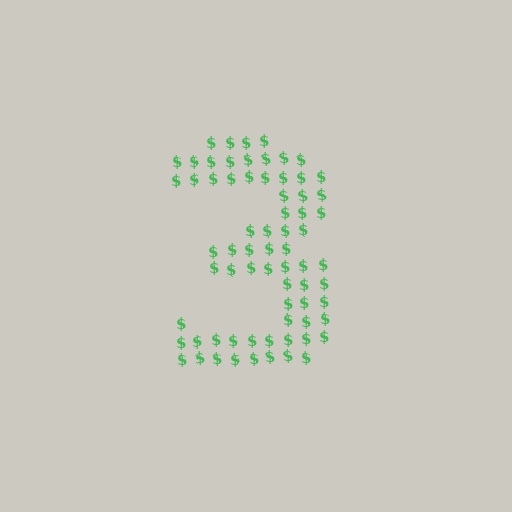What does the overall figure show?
The overall figure shows the digit 3.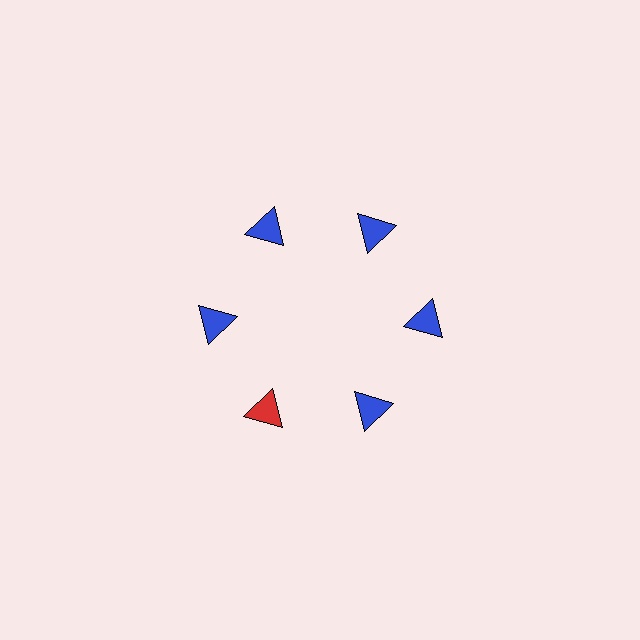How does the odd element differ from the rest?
It has a different color: red instead of blue.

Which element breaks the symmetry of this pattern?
The red triangle at roughly the 7 o'clock position breaks the symmetry. All other shapes are blue triangles.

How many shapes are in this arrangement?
There are 6 shapes arranged in a ring pattern.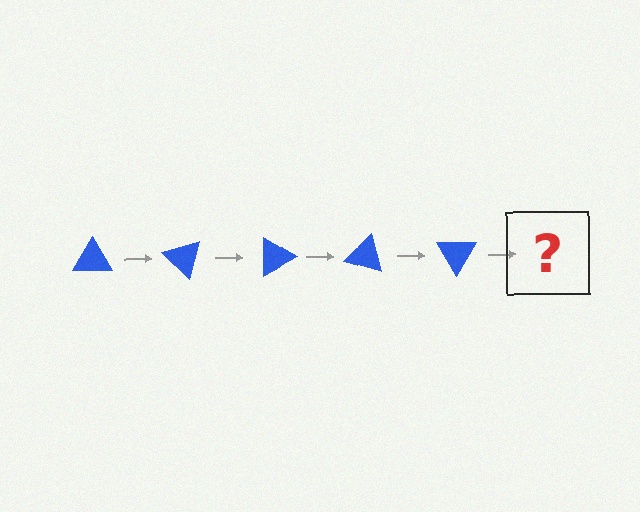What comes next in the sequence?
The next element should be a blue triangle rotated 225 degrees.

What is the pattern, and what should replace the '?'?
The pattern is that the triangle rotates 45 degrees each step. The '?' should be a blue triangle rotated 225 degrees.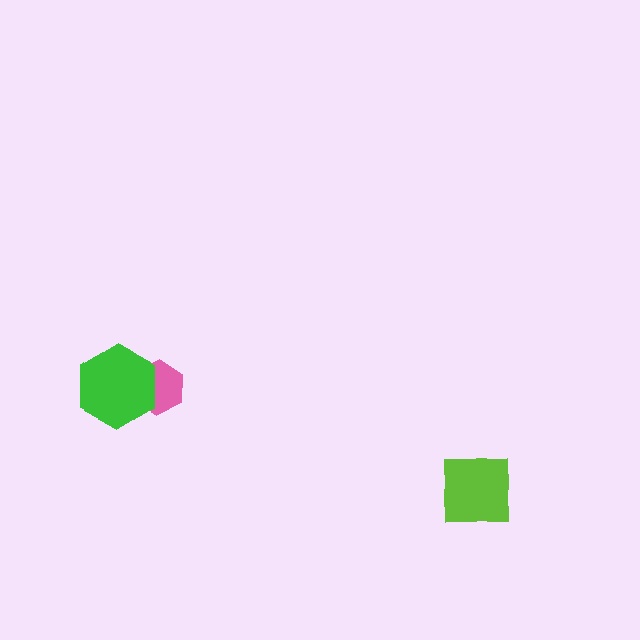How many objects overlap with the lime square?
0 objects overlap with the lime square.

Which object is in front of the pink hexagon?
The green hexagon is in front of the pink hexagon.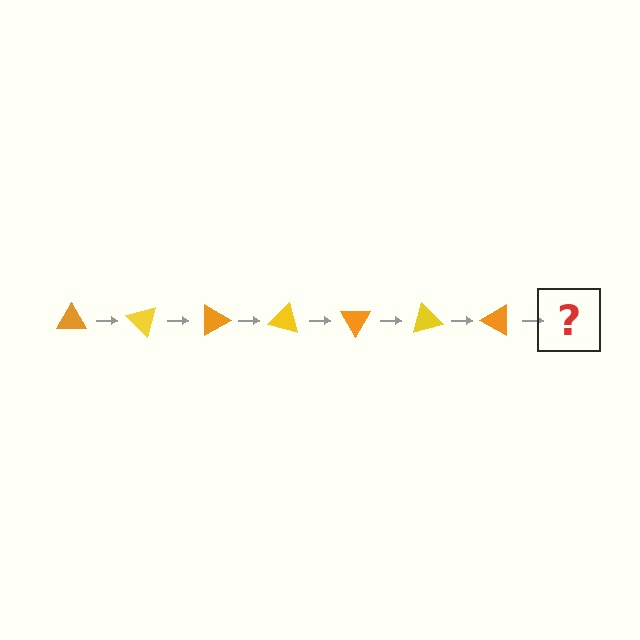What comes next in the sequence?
The next element should be a yellow triangle, rotated 315 degrees from the start.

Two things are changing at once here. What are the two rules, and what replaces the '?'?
The two rules are that it rotates 45 degrees each step and the color cycles through orange and yellow. The '?' should be a yellow triangle, rotated 315 degrees from the start.